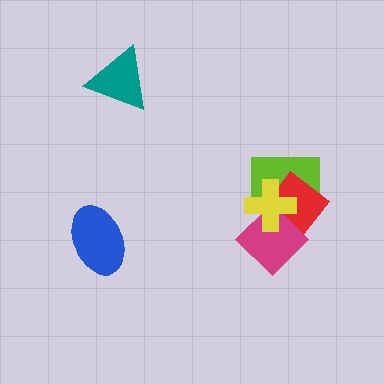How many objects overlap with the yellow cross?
3 objects overlap with the yellow cross.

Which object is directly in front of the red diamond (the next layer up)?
The magenta diamond is directly in front of the red diamond.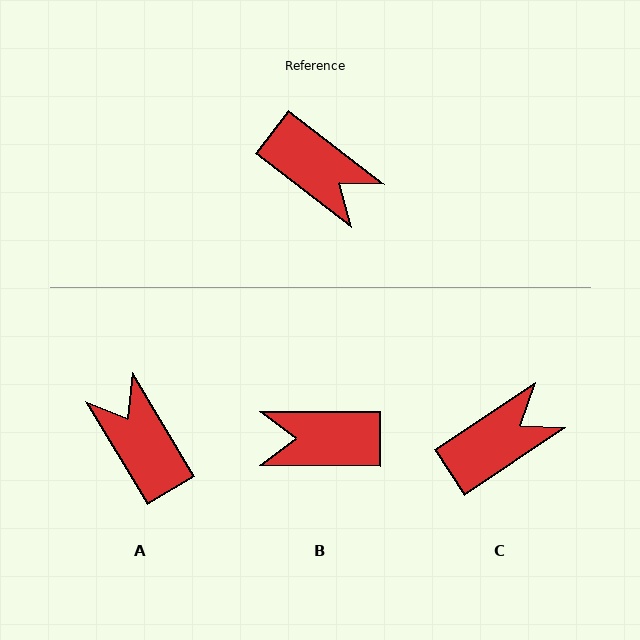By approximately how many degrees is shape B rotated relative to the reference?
Approximately 142 degrees clockwise.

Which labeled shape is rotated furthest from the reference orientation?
A, about 159 degrees away.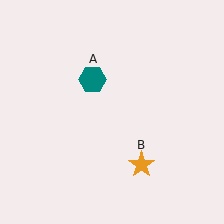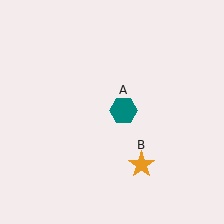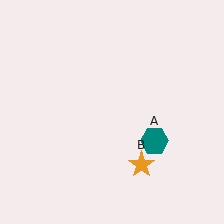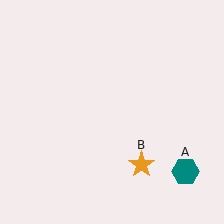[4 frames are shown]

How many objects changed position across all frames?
1 object changed position: teal hexagon (object A).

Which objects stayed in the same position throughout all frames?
Orange star (object B) remained stationary.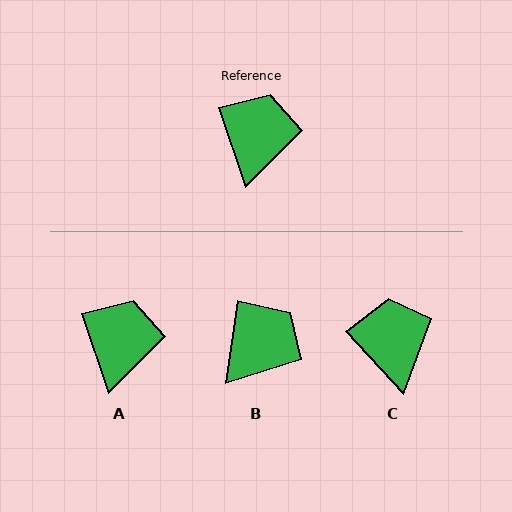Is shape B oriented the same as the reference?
No, it is off by about 27 degrees.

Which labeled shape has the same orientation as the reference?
A.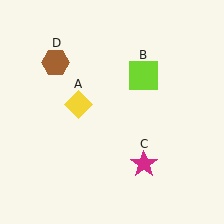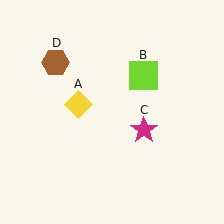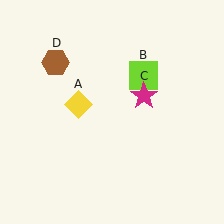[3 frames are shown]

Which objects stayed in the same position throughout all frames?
Yellow diamond (object A) and lime square (object B) and brown hexagon (object D) remained stationary.